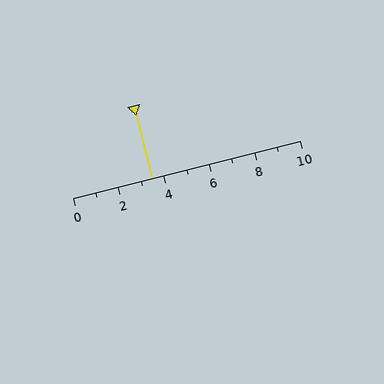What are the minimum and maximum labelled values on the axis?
The axis runs from 0 to 10.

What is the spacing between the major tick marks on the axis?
The major ticks are spaced 2 apart.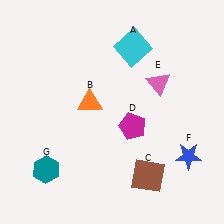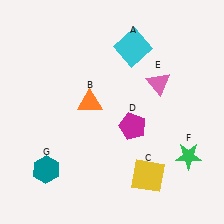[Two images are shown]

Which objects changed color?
C changed from brown to yellow. F changed from blue to green.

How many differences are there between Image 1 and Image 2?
There are 2 differences between the two images.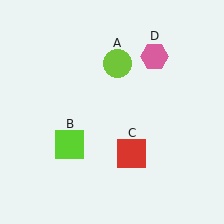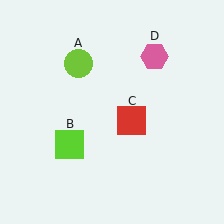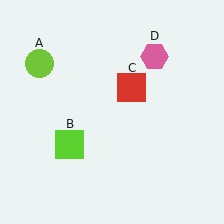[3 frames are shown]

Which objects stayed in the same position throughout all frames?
Lime square (object B) and pink hexagon (object D) remained stationary.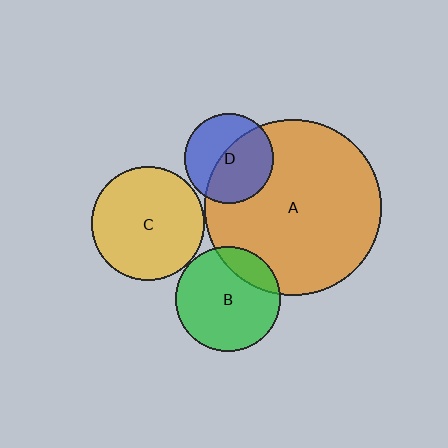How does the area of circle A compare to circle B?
Approximately 2.8 times.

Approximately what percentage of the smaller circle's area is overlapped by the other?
Approximately 55%.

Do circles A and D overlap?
Yes.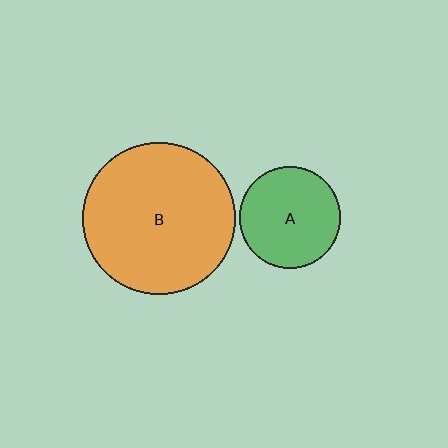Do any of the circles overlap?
No, none of the circles overlap.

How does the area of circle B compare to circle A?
Approximately 2.2 times.